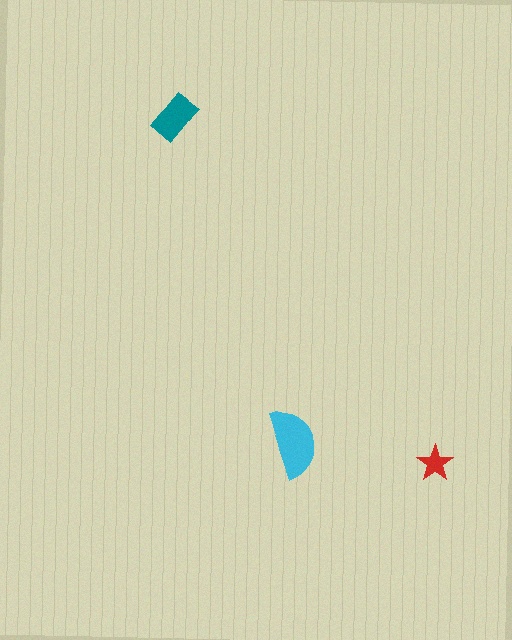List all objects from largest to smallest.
The cyan semicircle, the teal rectangle, the red star.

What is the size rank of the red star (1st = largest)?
3rd.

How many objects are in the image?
There are 3 objects in the image.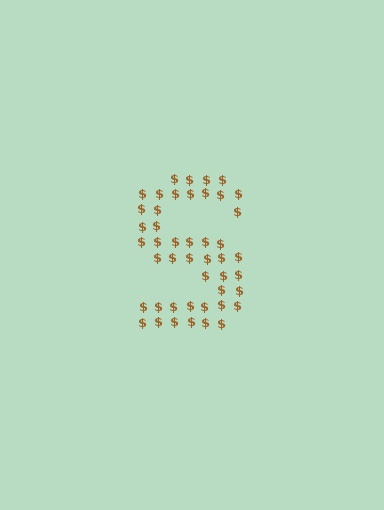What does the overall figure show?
The overall figure shows the letter S.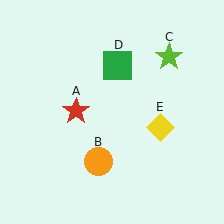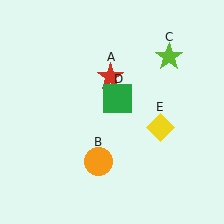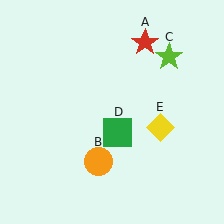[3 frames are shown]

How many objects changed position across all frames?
2 objects changed position: red star (object A), green square (object D).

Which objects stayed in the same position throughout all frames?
Orange circle (object B) and lime star (object C) and yellow diamond (object E) remained stationary.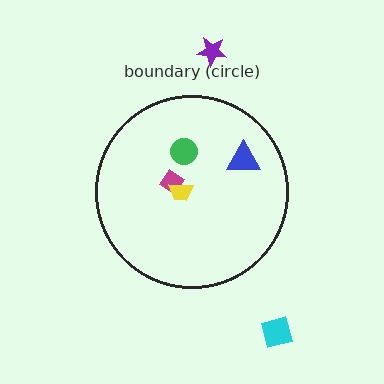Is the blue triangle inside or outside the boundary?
Inside.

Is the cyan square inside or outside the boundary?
Outside.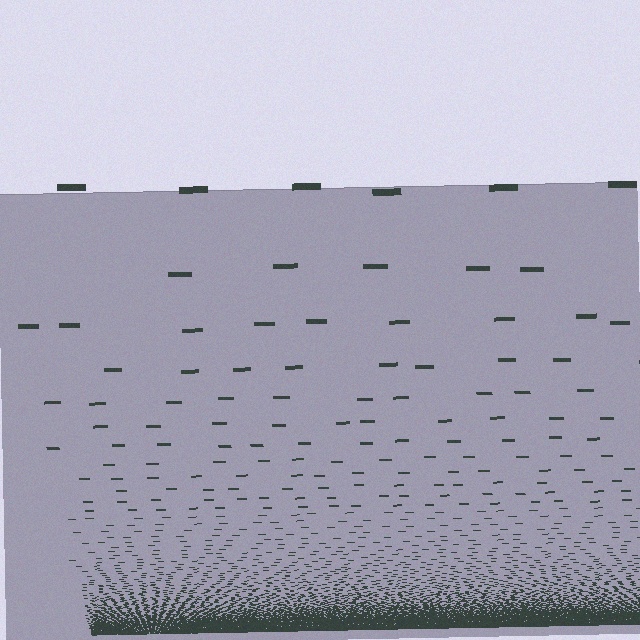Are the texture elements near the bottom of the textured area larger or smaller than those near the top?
Smaller. The gradient is inverted — elements near the bottom are smaller and denser.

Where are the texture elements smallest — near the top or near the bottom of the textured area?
Near the bottom.